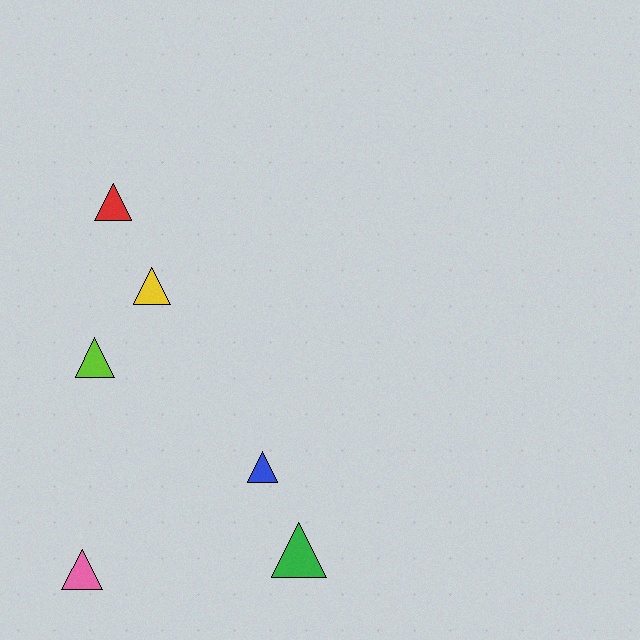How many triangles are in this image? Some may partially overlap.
There are 6 triangles.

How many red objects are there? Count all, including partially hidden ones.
There is 1 red object.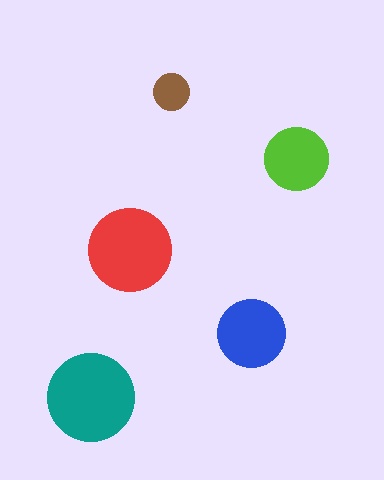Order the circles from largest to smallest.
the teal one, the red one, the blue one, the lime one, the brown one.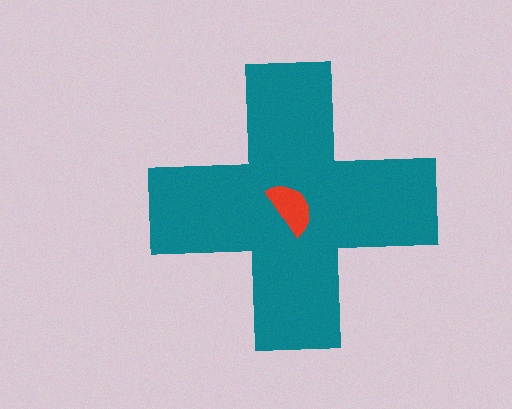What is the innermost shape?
The red semicircle.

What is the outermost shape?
The teal cross.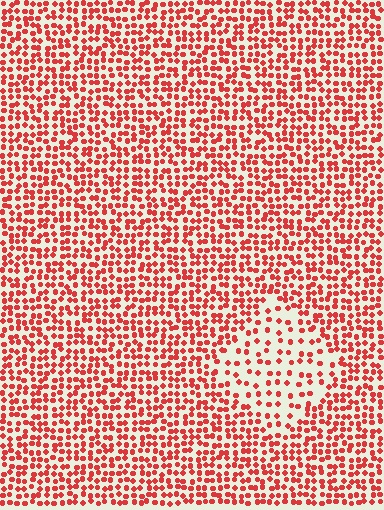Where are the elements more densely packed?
The elements are more densely packed outside the diamond boundary.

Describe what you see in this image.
The image contains small red elements arranged at two different densities. A diamond-shaped region is visible where the elements are less densely packed than the surrounding area.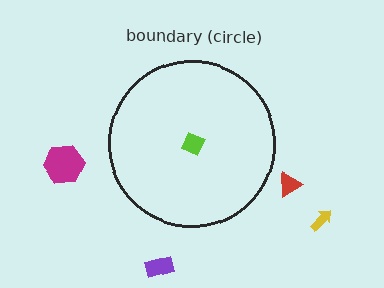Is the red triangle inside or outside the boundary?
Outside.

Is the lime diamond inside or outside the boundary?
Inside.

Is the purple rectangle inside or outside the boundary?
Outside.